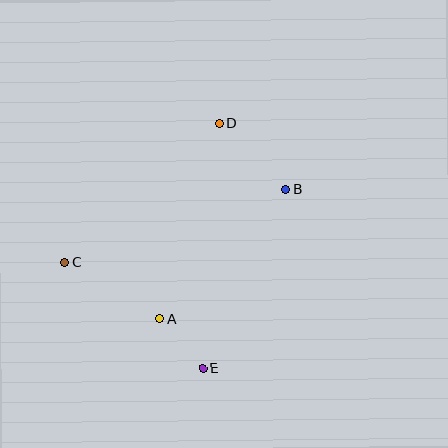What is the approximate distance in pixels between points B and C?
The distance between B and C is approximately 232 pixels.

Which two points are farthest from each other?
Points D and E are farthest from each other.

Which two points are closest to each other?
Points A and E are closest to each other.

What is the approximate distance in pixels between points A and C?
The distance between A and C is approximately 110 pixels.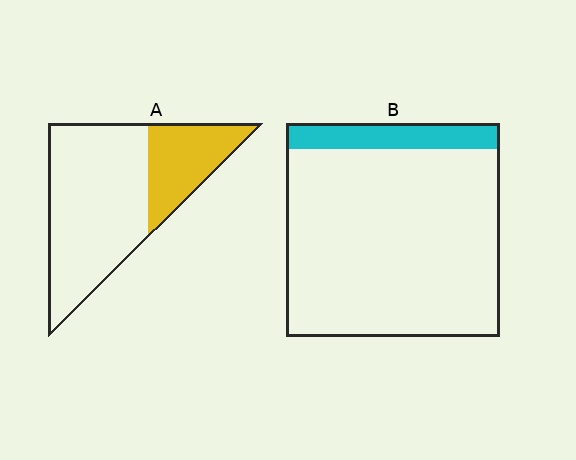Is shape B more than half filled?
No.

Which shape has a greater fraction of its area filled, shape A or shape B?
Shape A.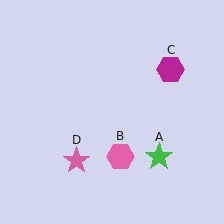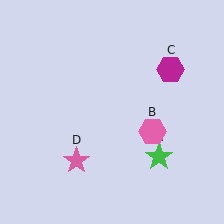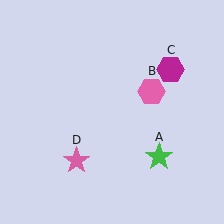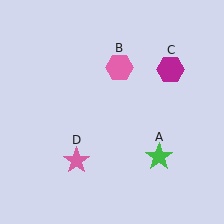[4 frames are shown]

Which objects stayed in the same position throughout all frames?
Green star (object A) and magenta hexagon (object C) and pink star (object D) remained stationary.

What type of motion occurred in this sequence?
The pink hexagon (object B) rotated counterclockwise around the center of the scene.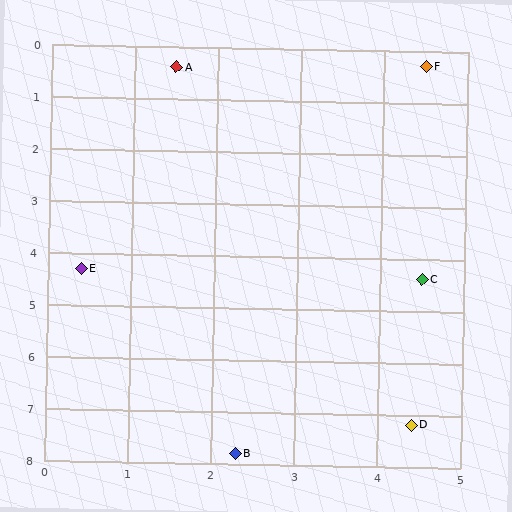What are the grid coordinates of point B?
Point B is at approximately (2.3, 7.8).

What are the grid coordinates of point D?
Point D is at approximately (4.4, 7.2).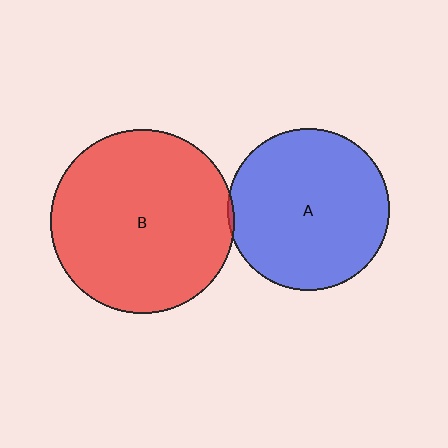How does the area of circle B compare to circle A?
Approximately 1.3 times.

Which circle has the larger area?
Circle B (red).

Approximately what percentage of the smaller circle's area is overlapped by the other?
Approximately 5%.